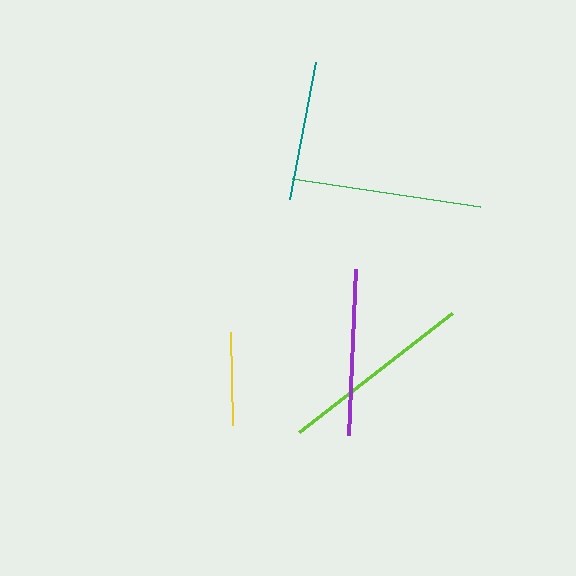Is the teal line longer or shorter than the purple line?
The purple line is longer than the teal line.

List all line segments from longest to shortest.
From longest to shortest: lime, green, purple, teal, yellow.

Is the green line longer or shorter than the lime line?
The lime line is longer than the green line.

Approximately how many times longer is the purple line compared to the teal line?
The purple line is approximately 1.2 times the length of the teal line.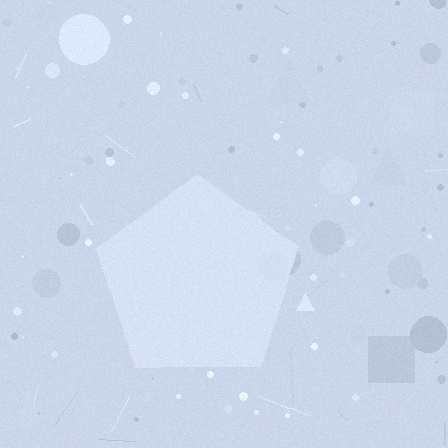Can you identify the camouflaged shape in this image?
The camouflaged shape is a pentagon.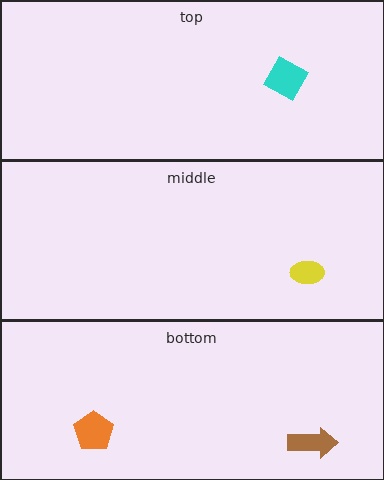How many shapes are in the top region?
1.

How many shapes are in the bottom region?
2.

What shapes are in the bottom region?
The brown arrow, the orange pentagon.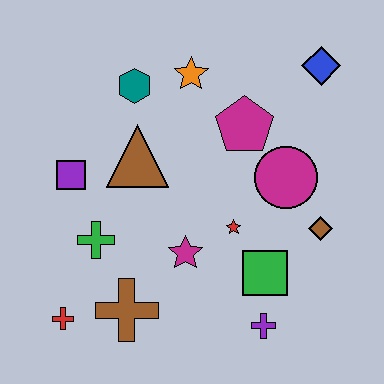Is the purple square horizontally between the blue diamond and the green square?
No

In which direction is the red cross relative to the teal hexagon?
The red cross is below the teal hexagon.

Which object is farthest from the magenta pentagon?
The red cross is farthest from the magenta pentagon.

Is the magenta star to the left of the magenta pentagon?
Yes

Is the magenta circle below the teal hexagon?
Yes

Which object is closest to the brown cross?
The red cross is closest to the brown cross.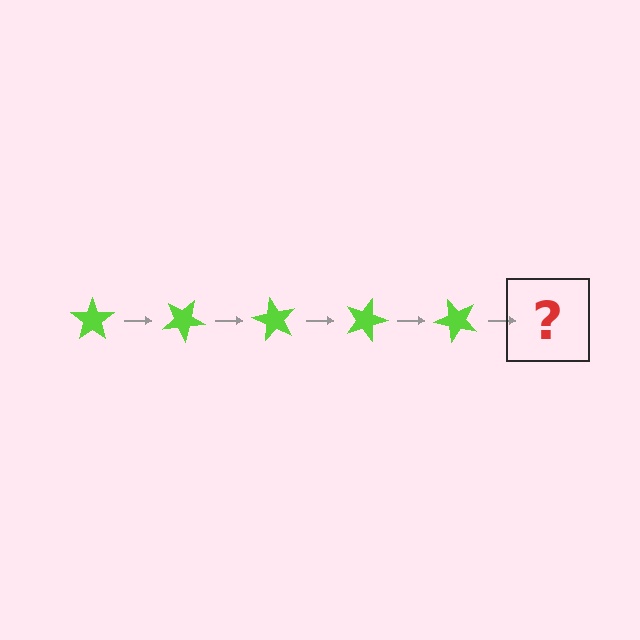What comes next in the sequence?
The next element should be a lime star rotated 150 degrees.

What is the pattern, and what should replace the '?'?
The pattern is that the star rotates 30 degrees each step. The '?' should be a lime star rotated 150 degrees.